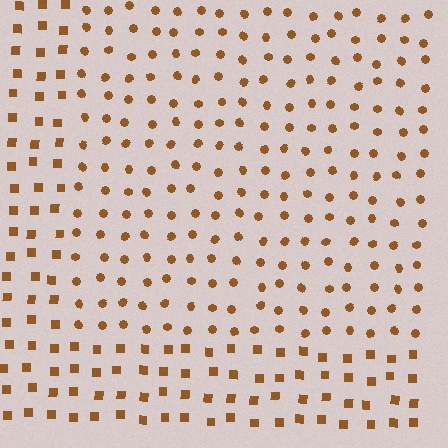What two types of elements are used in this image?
The image uses circles inside the rectangle region and squares outside it.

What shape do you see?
I see a rectangle.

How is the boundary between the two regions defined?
The boundary is defined by a change in element shape: circles inside vs. squares outside. All elements share the same color and spacing.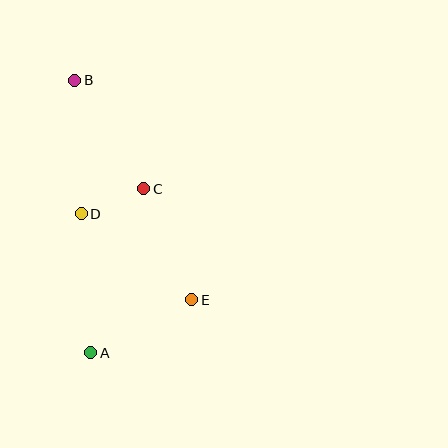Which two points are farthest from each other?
Points A and B are farthest from each other.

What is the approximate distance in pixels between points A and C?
The distance between A and C is approximately 172 pixels.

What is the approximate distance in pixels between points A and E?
The distance between A and E is approximately 114 pixels.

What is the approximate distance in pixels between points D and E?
The distance between D and E is approximately 140 pixels.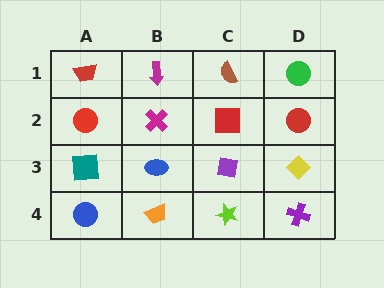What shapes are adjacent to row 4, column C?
A purple square (row 3, column C), an orange trapezoid (row 4, column B), a purple cross (row 4, column D).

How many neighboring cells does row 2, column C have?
4.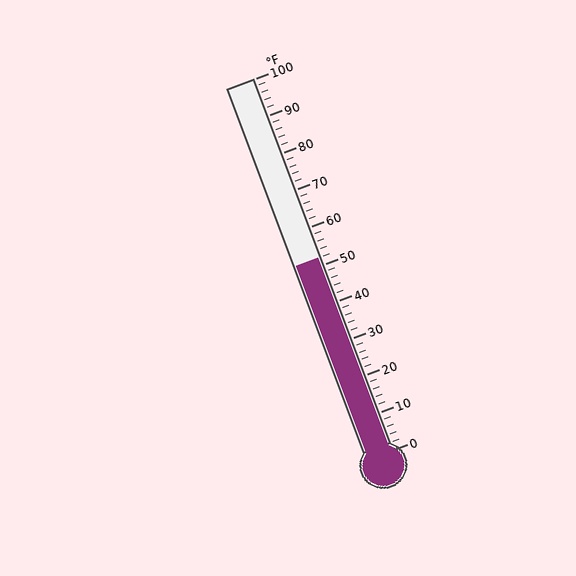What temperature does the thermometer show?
The thermometer shows approximately 52°F.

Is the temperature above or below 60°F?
The temperature is below 60°F.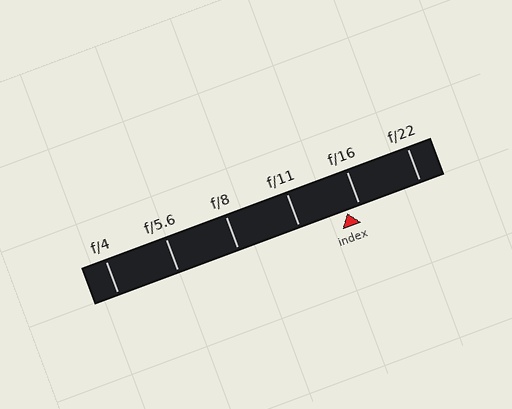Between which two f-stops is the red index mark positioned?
The index mark is between f/11 and f/16.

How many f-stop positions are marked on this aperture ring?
There are 6 f-stop positions marked.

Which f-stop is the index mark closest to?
The index mark is closest to f/16.